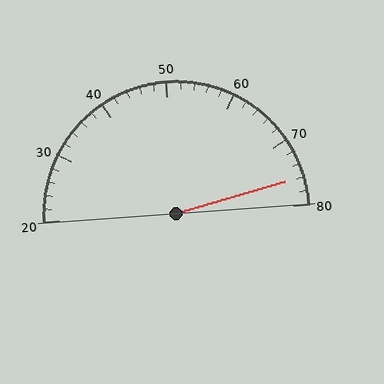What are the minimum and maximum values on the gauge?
The gauge ranges from 20 to 80.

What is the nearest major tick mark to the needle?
The nearest major tick mark is 80.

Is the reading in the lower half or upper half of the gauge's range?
The reading is in the upper half of the range (20 to 80).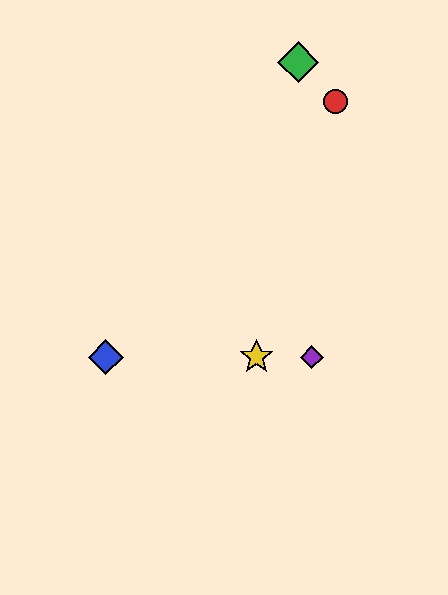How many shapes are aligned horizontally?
3 shapes (the blue diamond, the yellow star, the purple diamond) are aligned horizontally.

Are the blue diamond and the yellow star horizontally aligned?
Yes, both are at y≈357.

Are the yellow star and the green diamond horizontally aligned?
No, the yellow star is at y≈357 and the green diamond is at y≈62.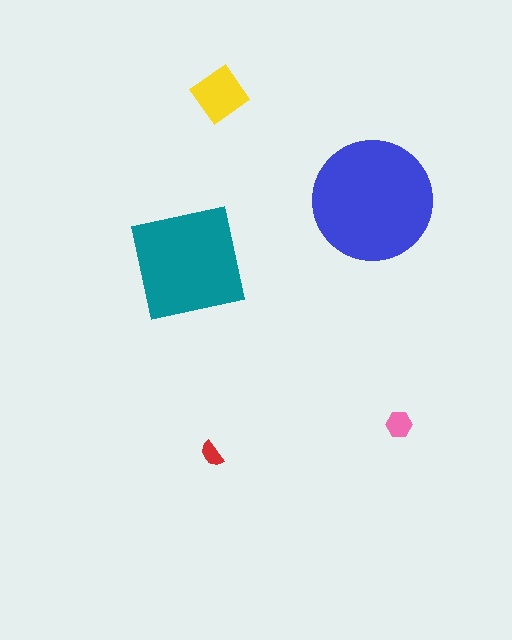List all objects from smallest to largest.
The red semicircle, the pink hexagon, the yellow diamond, the teal square, the blue circle.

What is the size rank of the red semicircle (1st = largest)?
5th.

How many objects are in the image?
There are 5 objects in the image.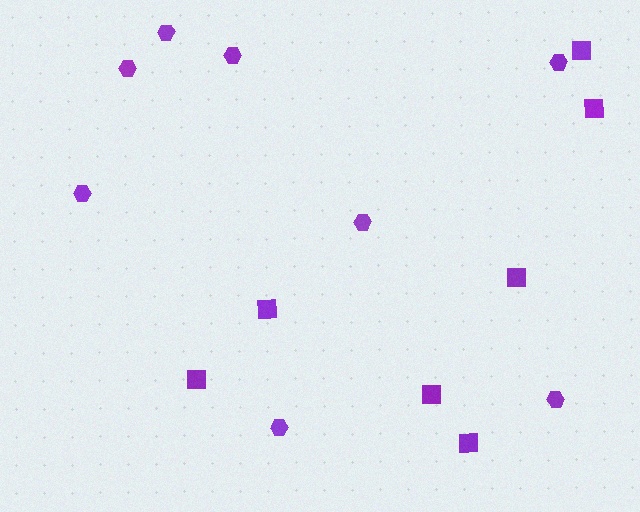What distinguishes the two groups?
There are 2 groups: one group of squares (7) and one group of hexagons (8).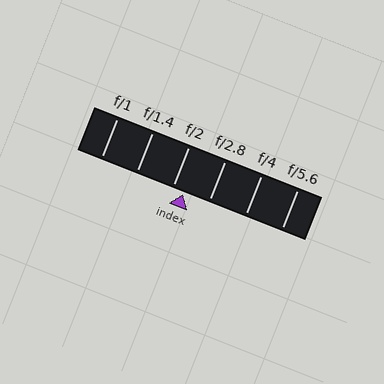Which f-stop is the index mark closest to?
The index mark is closest to f/2.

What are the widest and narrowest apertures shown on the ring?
The widest aperture shown is f/1 and the narrowest is f/5.6.